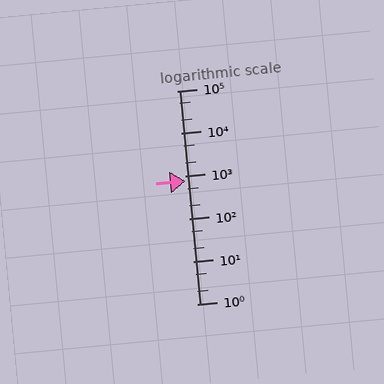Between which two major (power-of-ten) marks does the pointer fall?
The pointer is between 100 and 1000.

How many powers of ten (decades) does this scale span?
The scale spans 5 decades, from 1 to 100000.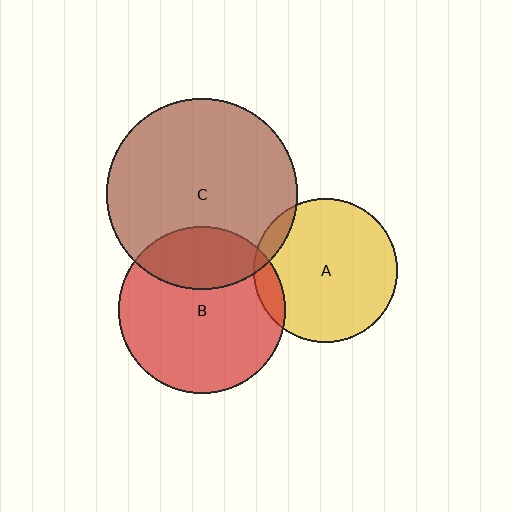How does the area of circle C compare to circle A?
Approximately 1.8 times.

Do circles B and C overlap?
Yes.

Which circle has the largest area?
Circle C (brown).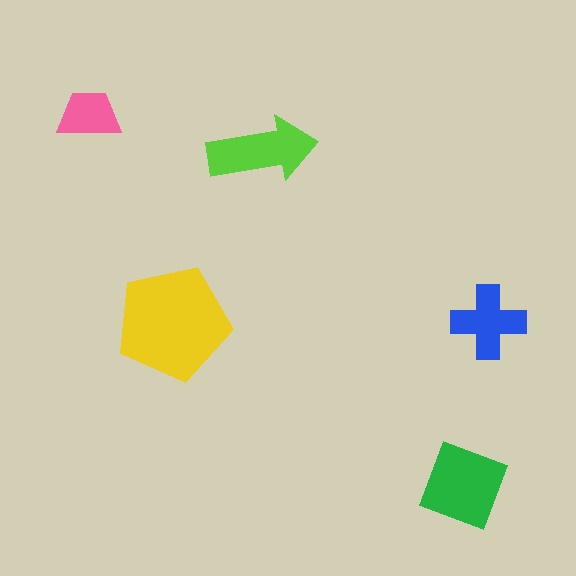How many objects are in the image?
There are 5 objects in the image.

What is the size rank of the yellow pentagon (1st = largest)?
1st.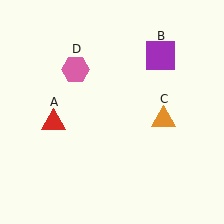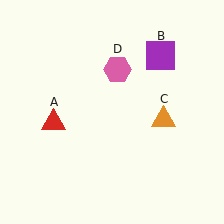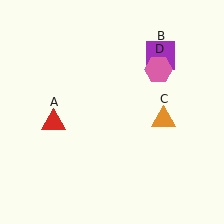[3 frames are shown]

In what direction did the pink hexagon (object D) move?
The pink hexagon (object D) moved right.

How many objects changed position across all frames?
1 object changed position: pink hexagon (object D).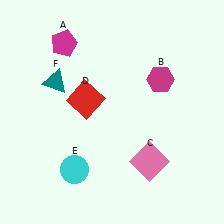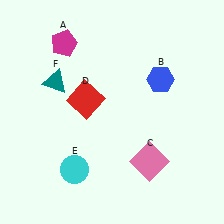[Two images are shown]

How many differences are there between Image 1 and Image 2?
There is 1 difference between the two images.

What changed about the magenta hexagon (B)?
In Image 1, B is magenta. In Image 2, it changed to blue.